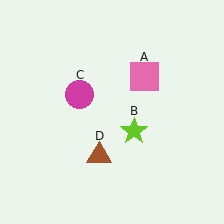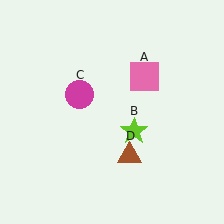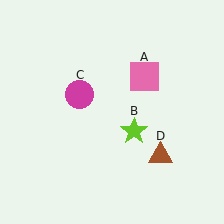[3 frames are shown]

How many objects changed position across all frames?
1 object changed position: brown triangle (object D).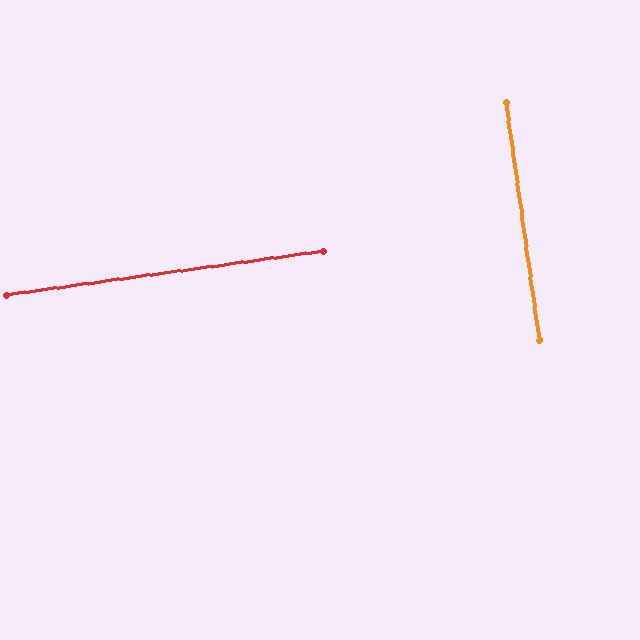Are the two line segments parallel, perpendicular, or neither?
Perpendicular — they meet at approximately 90°.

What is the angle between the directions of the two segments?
Approximately 90 degrees.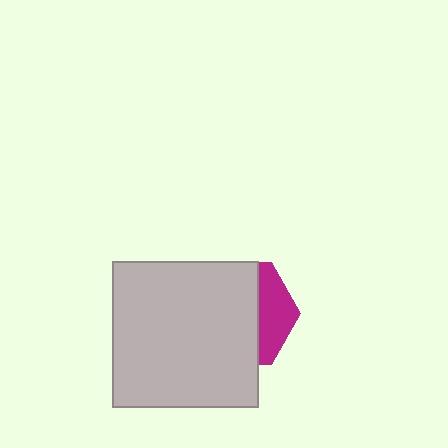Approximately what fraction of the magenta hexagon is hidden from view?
Roughly 70% of the magenta hexagon is hidden behind the light gray square.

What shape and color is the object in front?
The object in front is a light gray square.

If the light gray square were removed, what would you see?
You would see the complete magenta hexagon.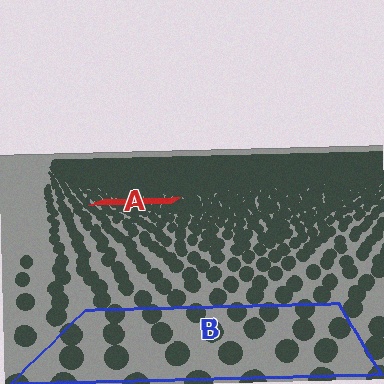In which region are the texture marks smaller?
The texture marks are smaller in region A, because it is farther away.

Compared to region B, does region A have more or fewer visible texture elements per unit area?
Region A has more texture elements per unit area — they are packed more densely because it is farther away.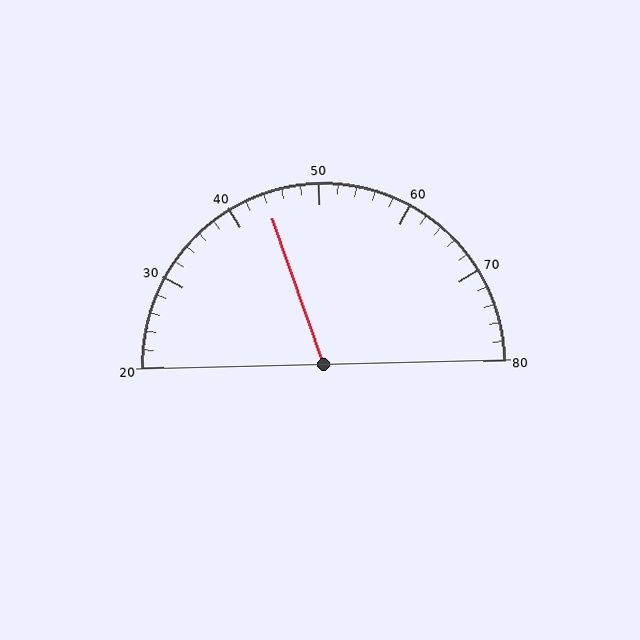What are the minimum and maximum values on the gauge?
The gauge ranges from 20 to 80.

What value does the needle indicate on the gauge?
The needle indicates approximately 44.